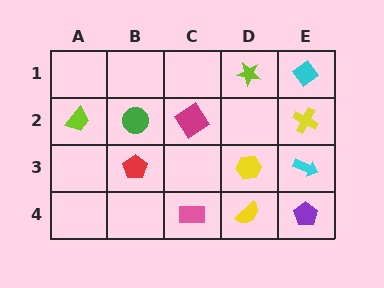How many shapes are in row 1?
2 shapes.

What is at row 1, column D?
A lime star.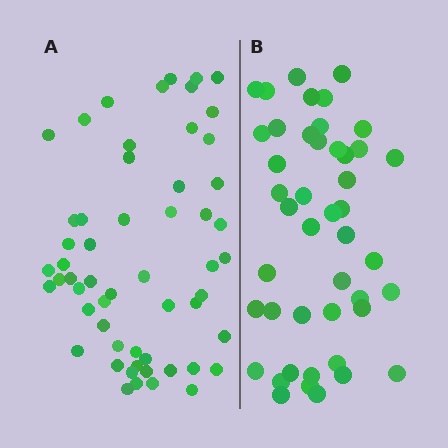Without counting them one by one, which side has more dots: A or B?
Region A (the left region) has more dots.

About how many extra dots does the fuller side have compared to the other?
Region A has roughly 12 or so more dots than region B.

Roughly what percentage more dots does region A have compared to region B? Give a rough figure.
About 25% more.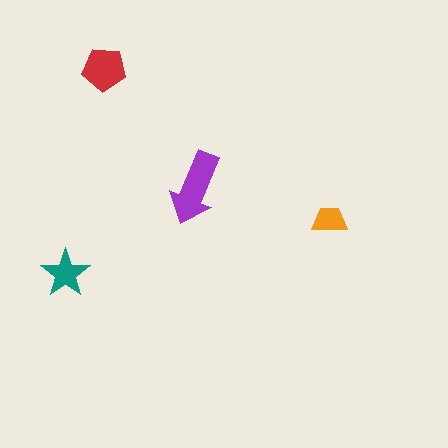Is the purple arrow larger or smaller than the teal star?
Larger.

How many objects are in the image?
There are 4 objects in the image.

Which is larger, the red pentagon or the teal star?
The red pentagon.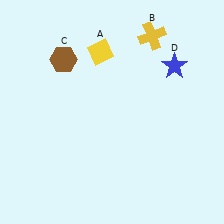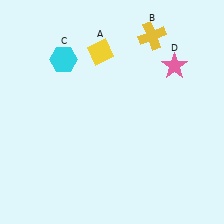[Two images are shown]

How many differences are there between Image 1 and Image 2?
There are 2 differences between the two images.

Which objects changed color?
C changed from brown to cyan. D changed from blue to pink.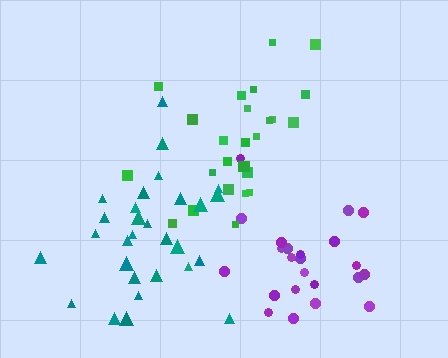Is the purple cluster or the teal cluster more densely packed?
Purple.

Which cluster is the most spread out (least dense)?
Teal.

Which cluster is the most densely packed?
Green.